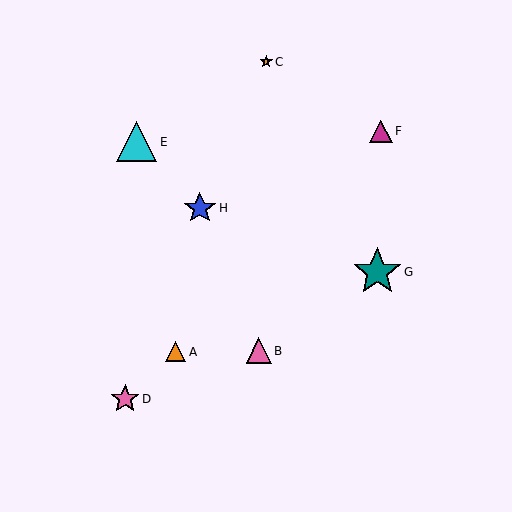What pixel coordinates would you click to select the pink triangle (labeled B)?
Click at (259, 351) to select the pink triangle B.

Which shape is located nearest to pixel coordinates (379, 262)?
The teal star (labeled G) at (377, 272) is nearest to that location.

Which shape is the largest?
The teal star (labeled G) is the largest.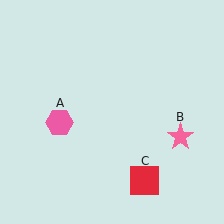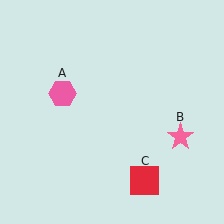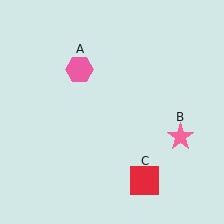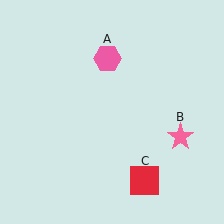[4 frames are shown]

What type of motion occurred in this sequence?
The pink hexagon (object A) rotated clockwise around the center of the scene.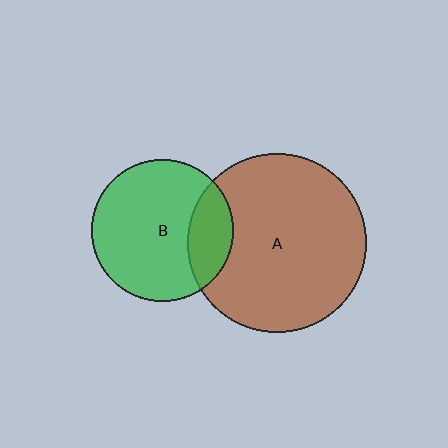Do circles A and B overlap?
Yes.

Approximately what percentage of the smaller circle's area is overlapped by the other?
Approximately 20%.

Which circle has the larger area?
Circle A (brown).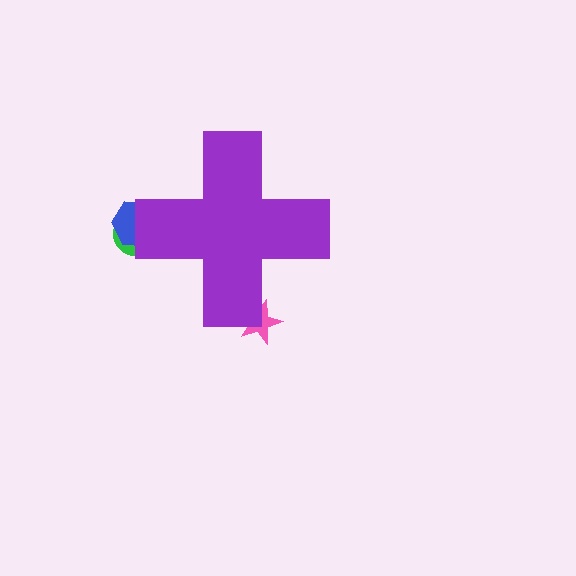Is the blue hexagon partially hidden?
Yes, the blue hexagon is partially hidden behind the purple cross.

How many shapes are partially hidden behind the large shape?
3 shapes are partially hidden.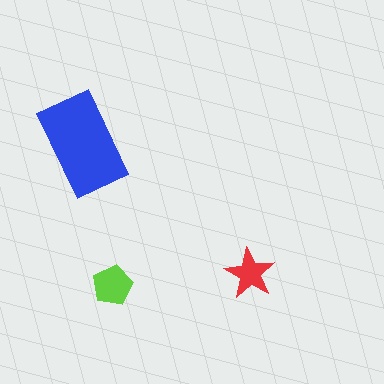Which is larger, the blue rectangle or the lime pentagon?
The blue rectangle.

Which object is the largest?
The blue rectangle.